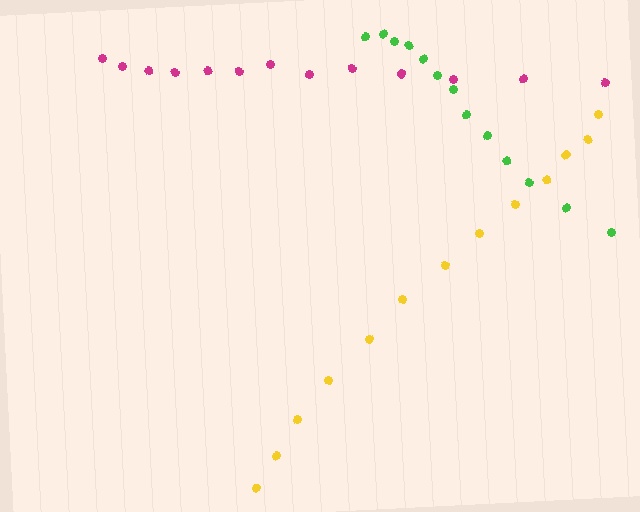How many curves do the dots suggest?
There are 3 distinct paths.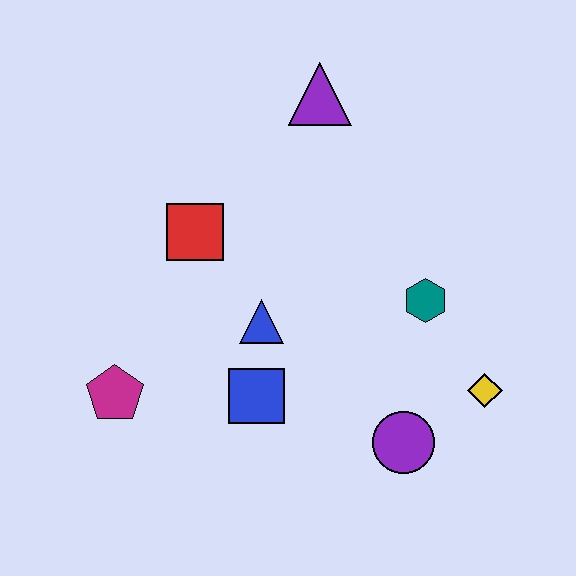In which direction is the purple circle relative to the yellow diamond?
The purple circle is to the left of the yellow diamond.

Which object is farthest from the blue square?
The purple triangle is farthest from the blue square.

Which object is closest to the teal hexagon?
The yellow diamond is closest to the teal hexagon.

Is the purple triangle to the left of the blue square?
No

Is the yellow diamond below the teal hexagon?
Yes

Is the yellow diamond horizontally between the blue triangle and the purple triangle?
No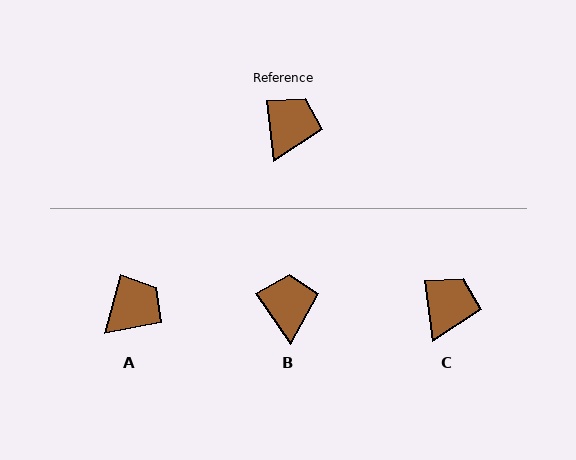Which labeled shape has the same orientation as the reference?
C.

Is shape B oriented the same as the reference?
No, it is off by about 28 degrees.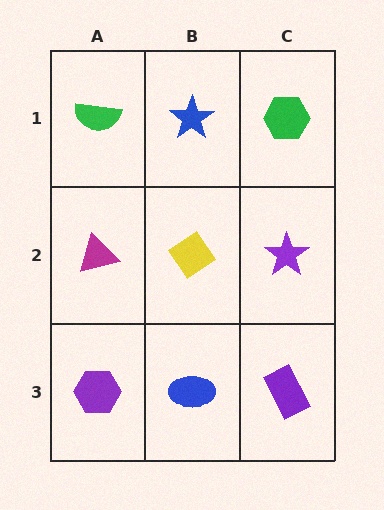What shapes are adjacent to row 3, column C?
A purple star (row 2, column C), a blue ellipse (row 3, column B).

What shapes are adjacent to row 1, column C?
A purple star (row 2, column C), a blue star (row 1, column B).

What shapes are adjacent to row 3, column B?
A yellow diamond (row 2, column B), a purple hexagon (row 3, column A), a purple rectangle (row 3, column C).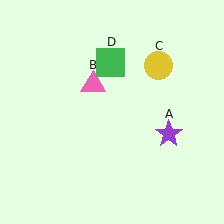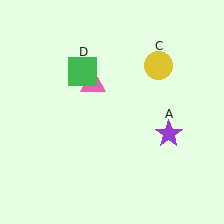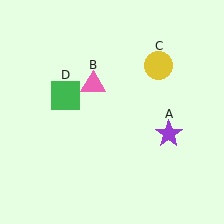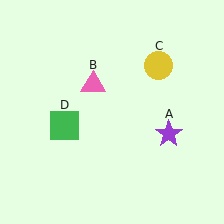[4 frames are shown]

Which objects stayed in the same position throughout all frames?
Purple star (object A) and pink triangle (object B) and yellow circle (object C) remained stationary.